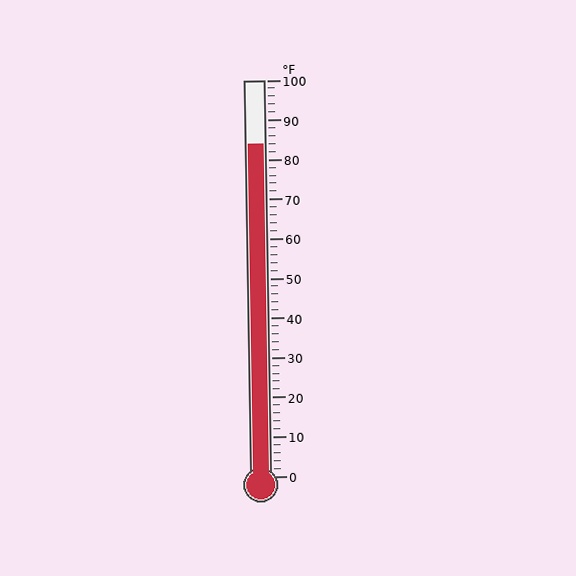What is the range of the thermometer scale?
The thermometer scale ranges from 0°F to 100°F.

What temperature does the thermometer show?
The thermometer shows approximately 84°F.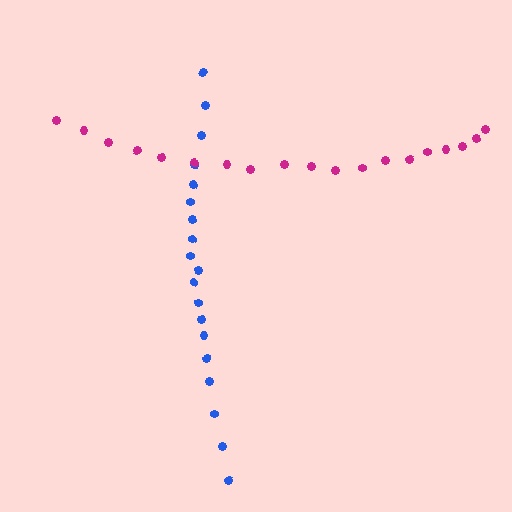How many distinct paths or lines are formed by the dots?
There are 2 distinct paths.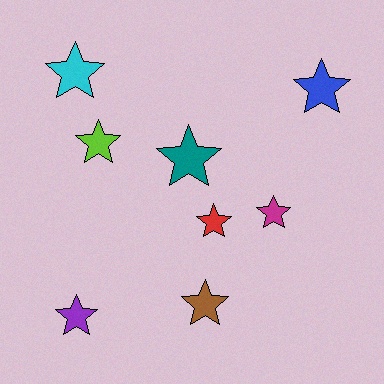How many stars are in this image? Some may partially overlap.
There are 8 stars.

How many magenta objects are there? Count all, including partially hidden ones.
There is 1 magenta object.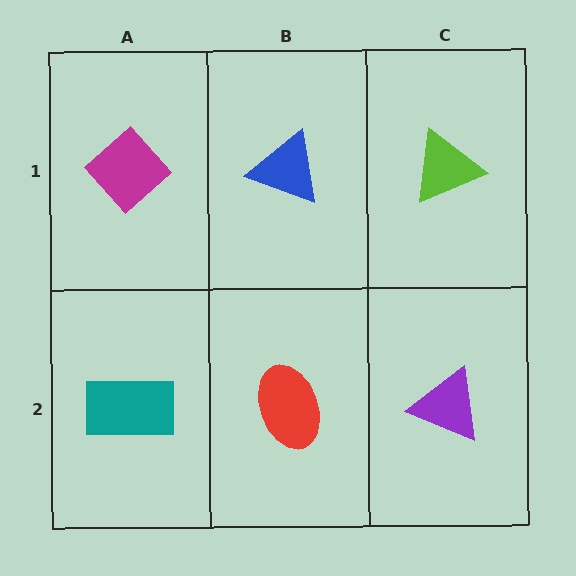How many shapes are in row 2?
3 shapes.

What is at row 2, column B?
A red ellipse.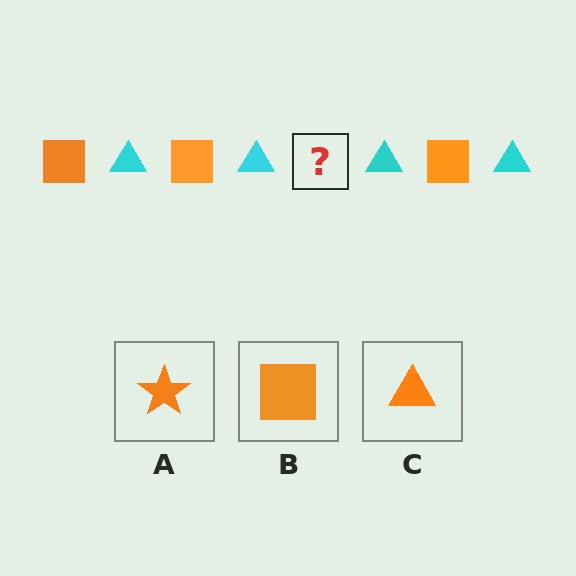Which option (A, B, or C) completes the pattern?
B.